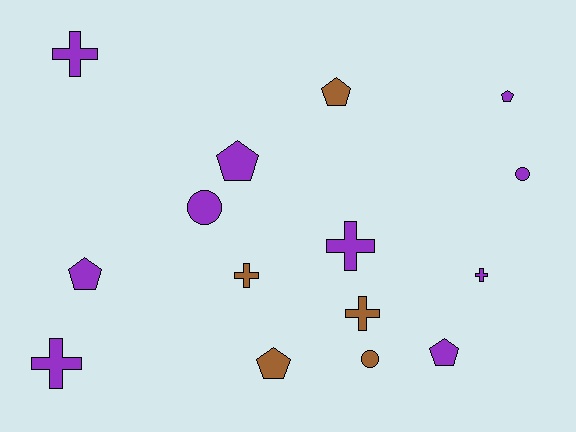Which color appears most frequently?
Purple, with 10 objects.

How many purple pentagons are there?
There are 4 purple pentagons.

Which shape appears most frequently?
Pentagon, with 6 objects.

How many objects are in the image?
There are 15 objects.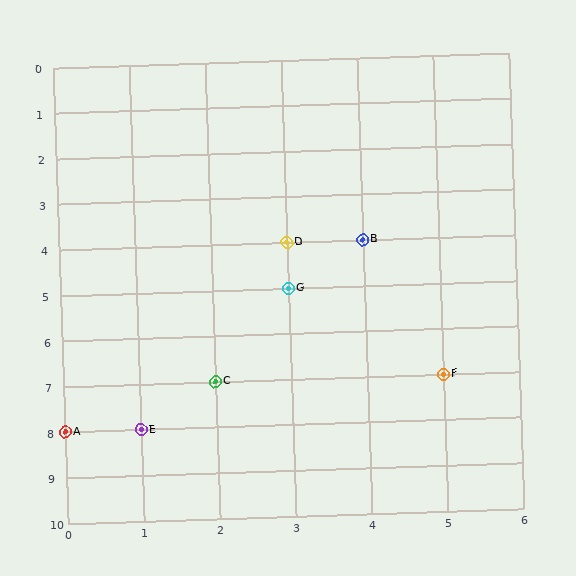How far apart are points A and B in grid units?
Points A and B are 4 columns and 4 rows apart (about 5.7 grid units diagonally).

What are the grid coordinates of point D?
Point D is at grid coordinates (3, 4).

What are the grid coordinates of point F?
Point F is at grid coordinates (5, 7).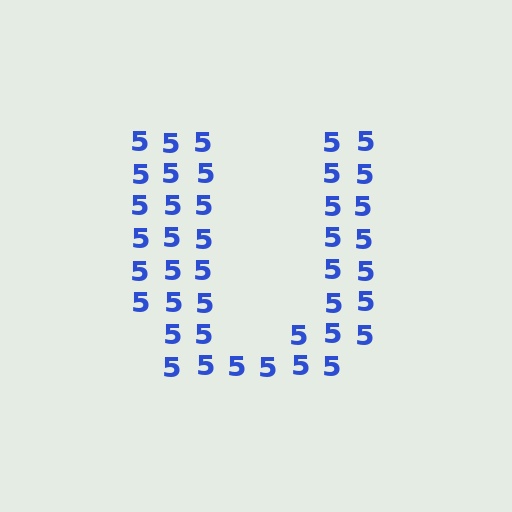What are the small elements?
The small elements are digit 5's.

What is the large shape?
The large shape is the letter U.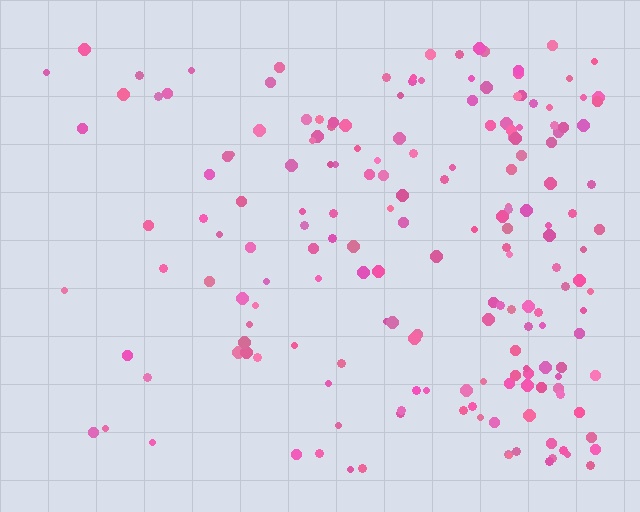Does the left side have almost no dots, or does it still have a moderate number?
Still a moderate number, just noticeably fewer than the right.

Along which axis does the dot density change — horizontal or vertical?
Horizontal.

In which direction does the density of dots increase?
From left to right, with the right side densest.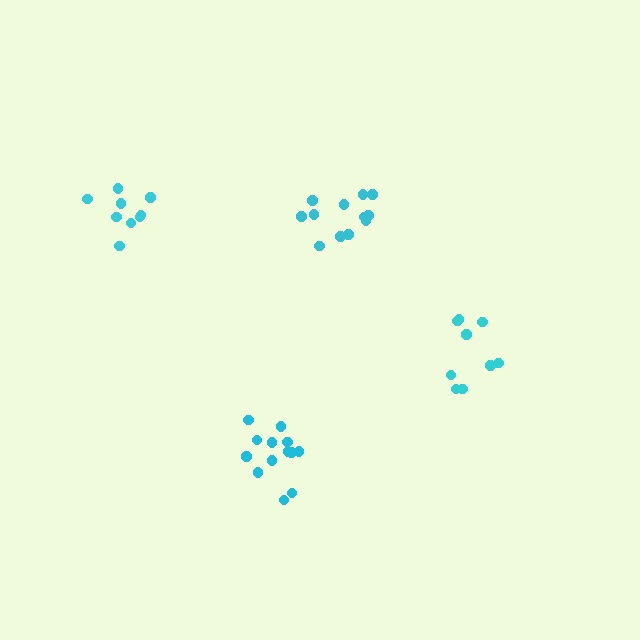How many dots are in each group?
Group 1: 13 dots, Group 2: 9 dots, Group 3: 12 dots, Group 4: 9 dots (43 total).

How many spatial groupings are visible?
There are 4 spatial groupings.